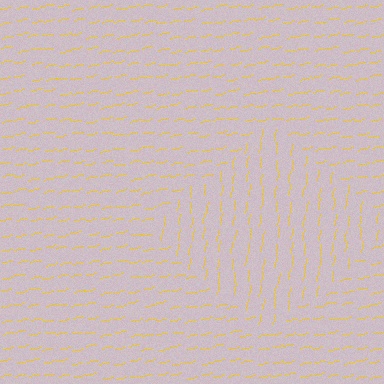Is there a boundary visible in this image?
Yes, there is a texture boundary formed by a change in line orientation.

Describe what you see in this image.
The image is filled with small yellow line segments. A diamond region in the image has lines oriented differently from the surrounding lines, creating a visible texture boundary.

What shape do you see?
I see a diamond.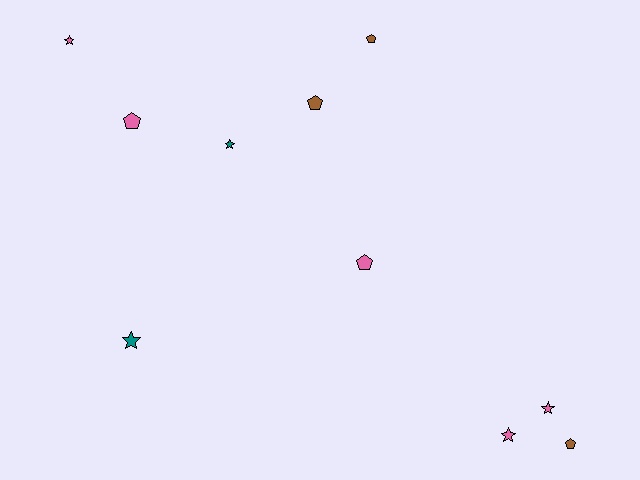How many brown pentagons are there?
There are 3 brown pentagons.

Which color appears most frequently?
Pink, with 5 objects.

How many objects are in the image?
There are 10 objects.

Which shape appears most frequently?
Pentagon, with 5 objects.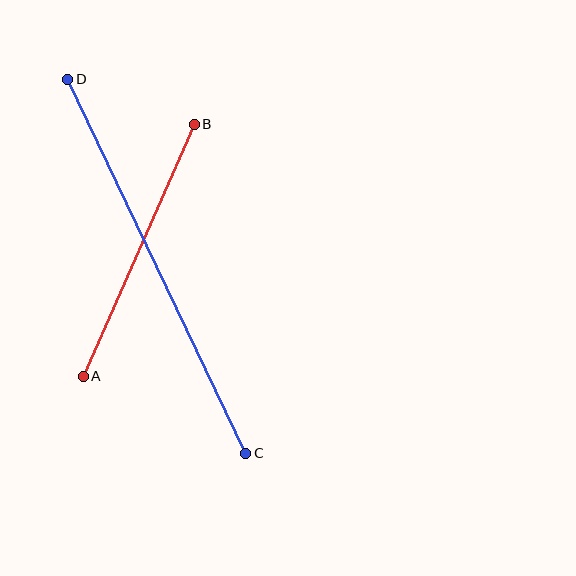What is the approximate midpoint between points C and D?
The midpoint is at approximately (157, 266) pixels.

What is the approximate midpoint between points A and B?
The midpoint is at approximately (139, 250) pixels.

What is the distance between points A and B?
The distance is approximately 275 pixels.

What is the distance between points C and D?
The distance is approximately 414 pixels.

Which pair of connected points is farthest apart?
Points C and D are farthest apart.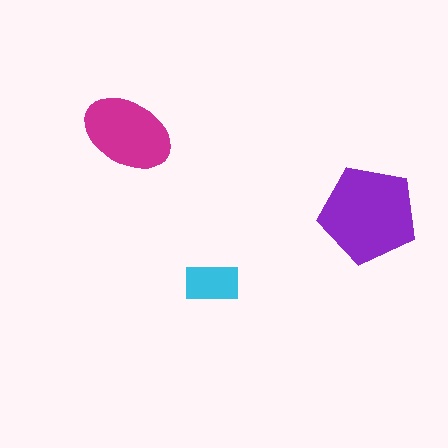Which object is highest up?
The magenta ellipse is topmost.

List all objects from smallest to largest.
The cyan rectangle, the magenta ellipse, the purple pentagon.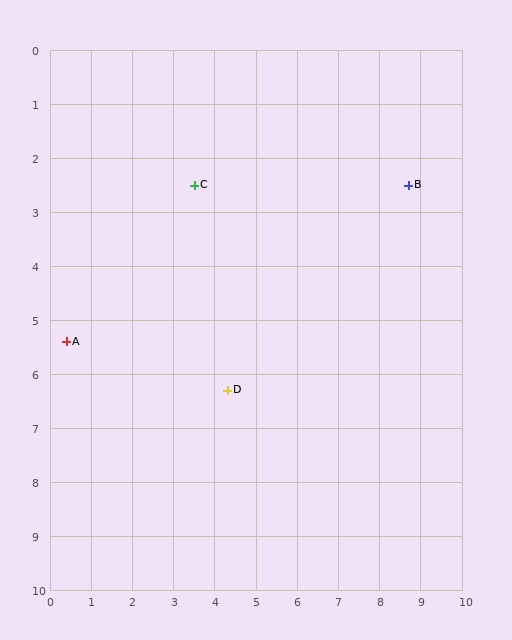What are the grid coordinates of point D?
Point D is at approximately (4.3, 6.3).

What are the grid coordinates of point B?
Point B is at approximately (8.7, 2.5).